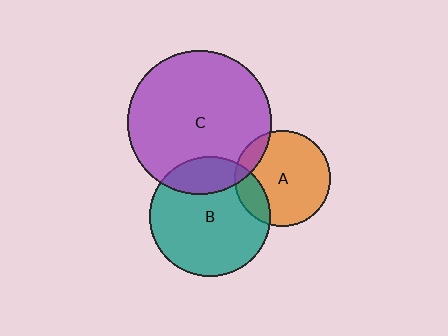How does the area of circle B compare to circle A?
Approximately 1.6 times.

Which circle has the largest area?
Circle C (purple).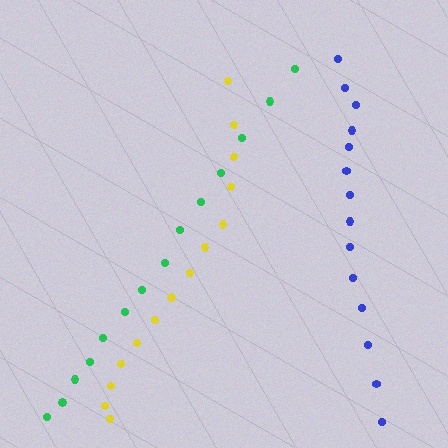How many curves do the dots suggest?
There are 3 distinct paths.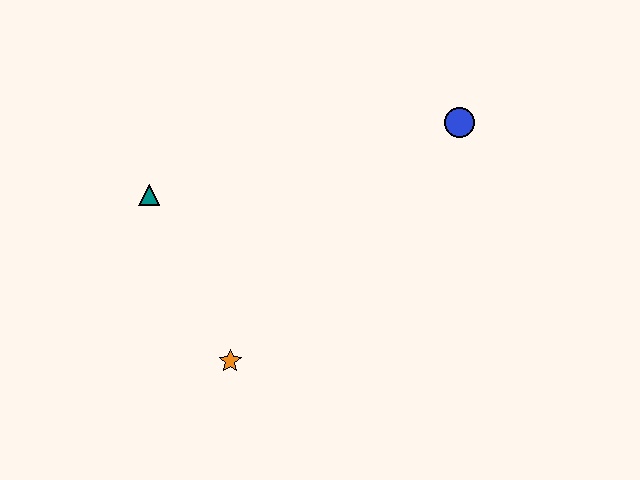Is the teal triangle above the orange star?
Yes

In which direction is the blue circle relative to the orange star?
The blue circle is above the orange star.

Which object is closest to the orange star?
The teal triangle is closest to the orange star.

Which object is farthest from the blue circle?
The orange star is farthest from the blue circle.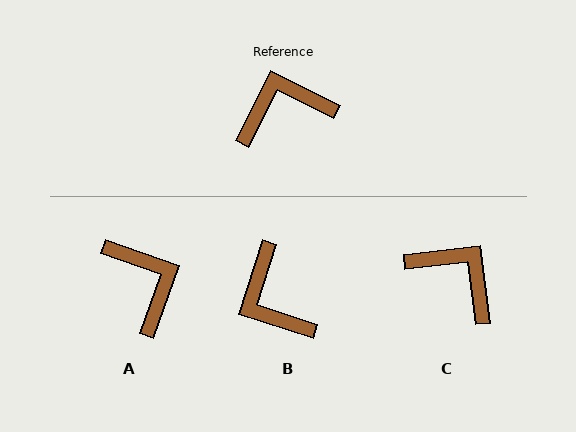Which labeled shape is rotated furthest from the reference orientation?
B, about 98 degrees away.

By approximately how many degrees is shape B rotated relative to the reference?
Approximately 98 degrees counter-clockwise.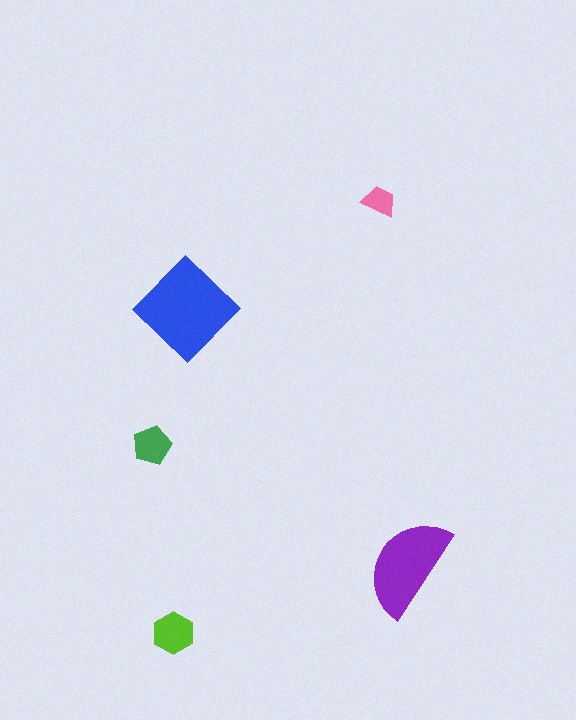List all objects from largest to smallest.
The blue diamond, the purple semicircle, the lime hexagon, the green pentagon, the pink trapezoid.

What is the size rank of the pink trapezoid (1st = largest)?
5th.